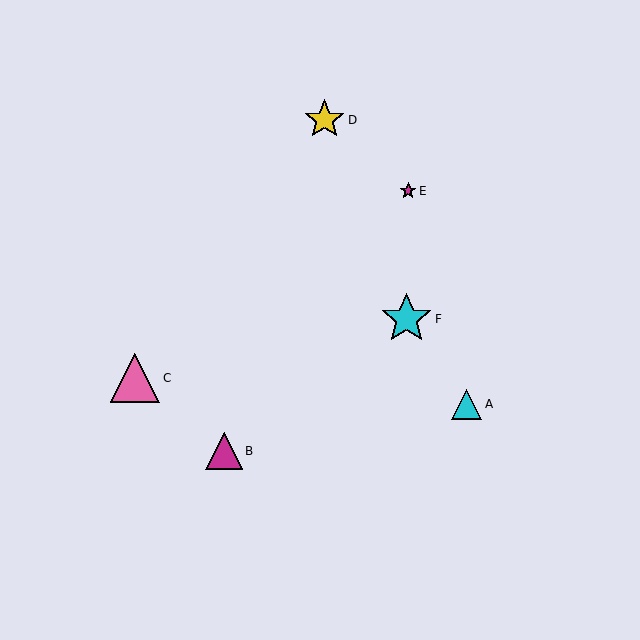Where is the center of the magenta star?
The center of the magenta star is at (408, 191).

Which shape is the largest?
The cyan star (labeled F) is the largest.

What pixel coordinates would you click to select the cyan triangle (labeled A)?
Click at (467, 404) to select the cyan triangle A.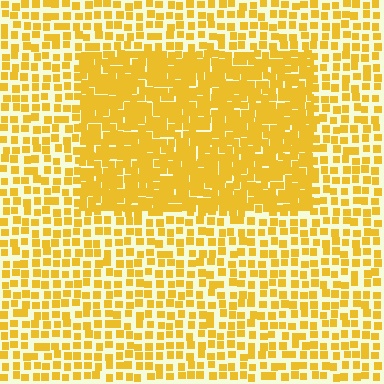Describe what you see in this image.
The image contains small yellow elements arranged at two different densities. A rectangle-shaped region is visible where the elements are more densely packed than the surrounding area.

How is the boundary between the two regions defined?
The boundary is defined by a change in element density (approximately 2.0x ratio). All elements are the same color, size, and shape.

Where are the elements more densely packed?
The elements are more densely packed inside the rectangle boundary.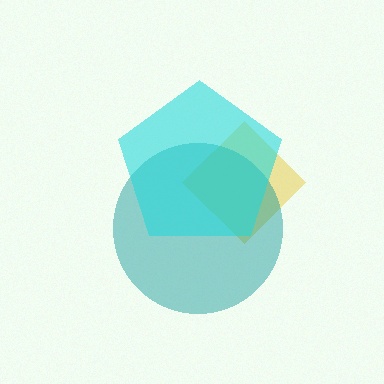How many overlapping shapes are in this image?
There are 3 overlapping shapes in the image.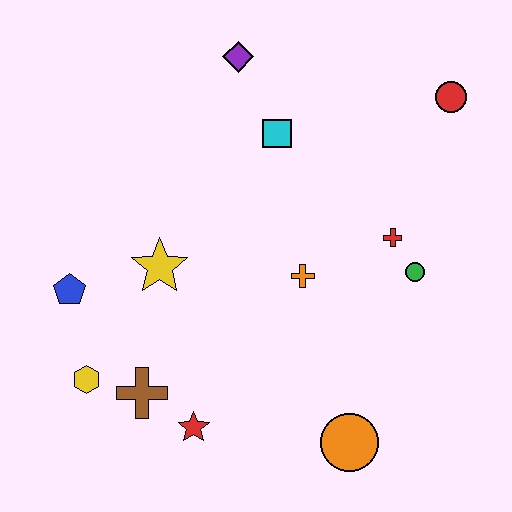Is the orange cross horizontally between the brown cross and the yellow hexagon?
No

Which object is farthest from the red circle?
The yellow hexagon is farthest from the red circle.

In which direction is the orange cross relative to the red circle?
The orange cross is below the red circle.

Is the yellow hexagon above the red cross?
No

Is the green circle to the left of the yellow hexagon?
No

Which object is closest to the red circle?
The red cross is closest to the red circle.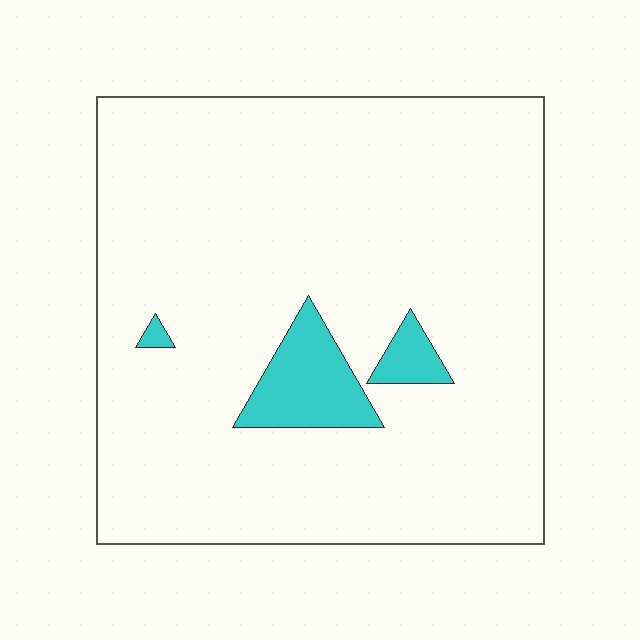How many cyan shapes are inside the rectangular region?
3.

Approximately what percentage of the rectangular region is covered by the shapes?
Approximately 5%.